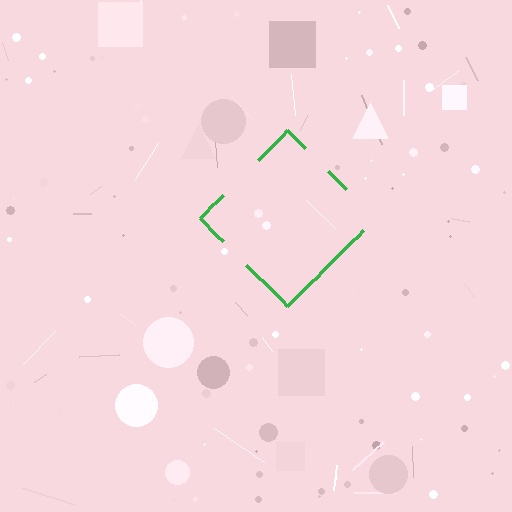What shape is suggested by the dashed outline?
The dashed outline suggests a diamond.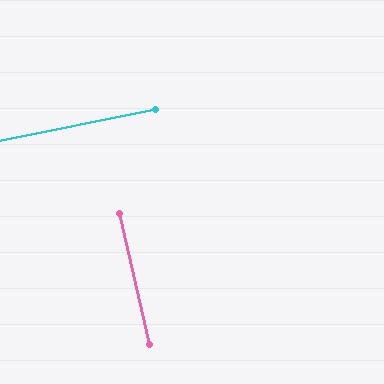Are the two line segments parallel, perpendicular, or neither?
Perpendicular — they meet at approximately 89°.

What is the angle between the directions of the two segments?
Approximately 89 degrees.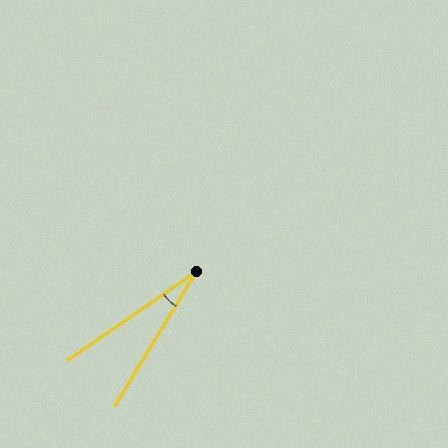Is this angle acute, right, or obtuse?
It is acute.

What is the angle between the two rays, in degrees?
Approximately 24 degrees.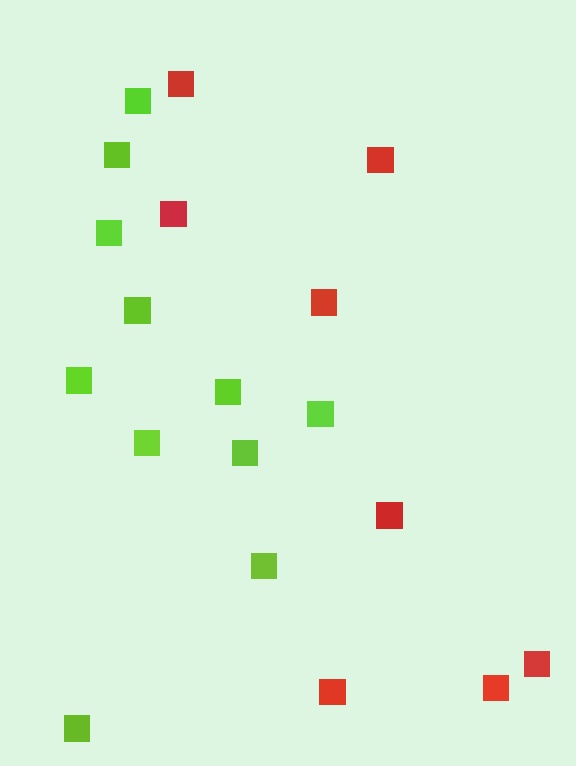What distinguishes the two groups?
There are 2 groups: one group of red squares (8) and one group of lime squares (11).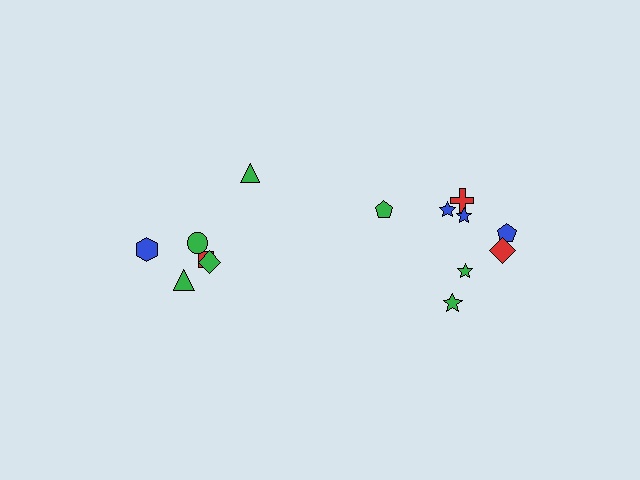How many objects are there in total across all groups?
There are 14 objects.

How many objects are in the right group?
There are 8 objects.